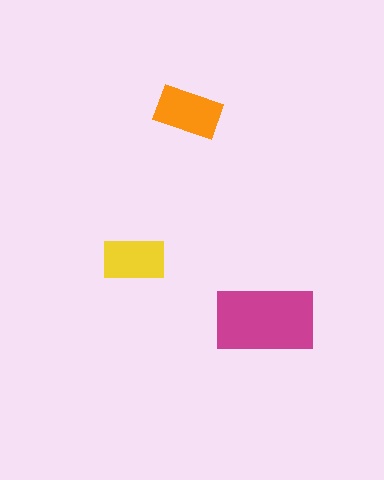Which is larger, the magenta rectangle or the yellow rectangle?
The magenta one.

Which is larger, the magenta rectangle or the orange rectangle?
The magenta one.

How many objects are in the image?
There are 3 objects in the image.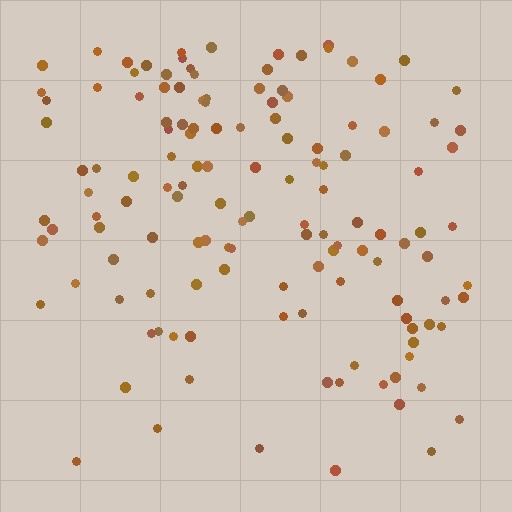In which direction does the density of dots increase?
From bottom to top, with the top side densest.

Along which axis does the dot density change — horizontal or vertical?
Vertical.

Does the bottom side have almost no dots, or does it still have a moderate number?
Still a moderate number, just noticeably fewer than the top.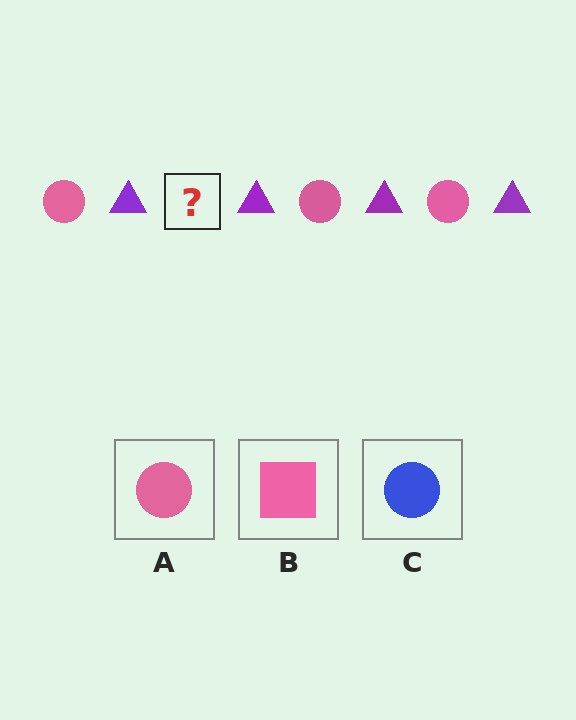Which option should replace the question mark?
Option A.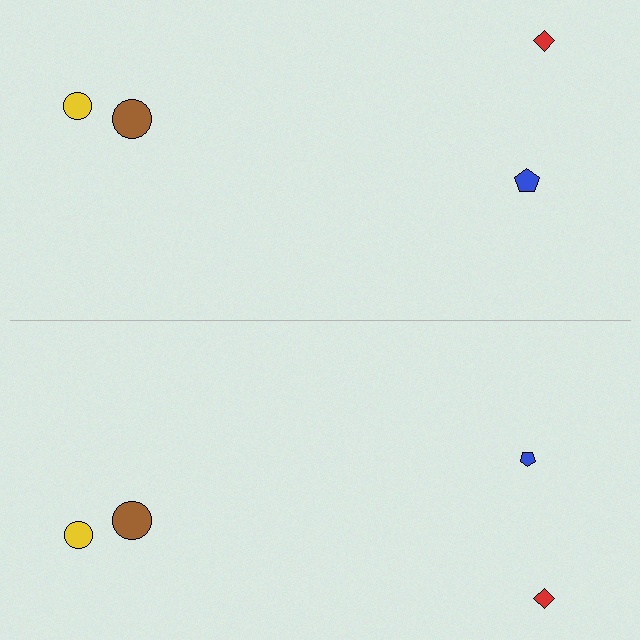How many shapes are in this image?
There are 8 shapes in this image.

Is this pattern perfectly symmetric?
No, the pattern is not perfectly symmetric. The blue pentagon on the bottom side has a different size than its mirror counterpart.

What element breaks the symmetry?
The blue pentagon on the bottom side has a different size than its mirror counterpart.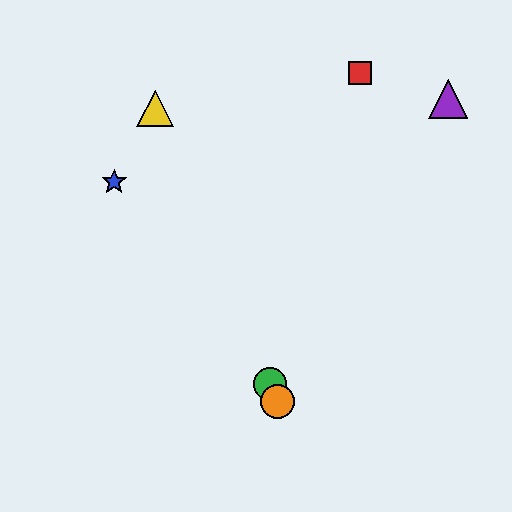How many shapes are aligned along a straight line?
3 shapes (the green circle, the yellow triangle, the orange circle) are aligned along a straight line.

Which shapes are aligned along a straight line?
The green circle, the yellow triangle, the orange circle are aligned along a straight line.